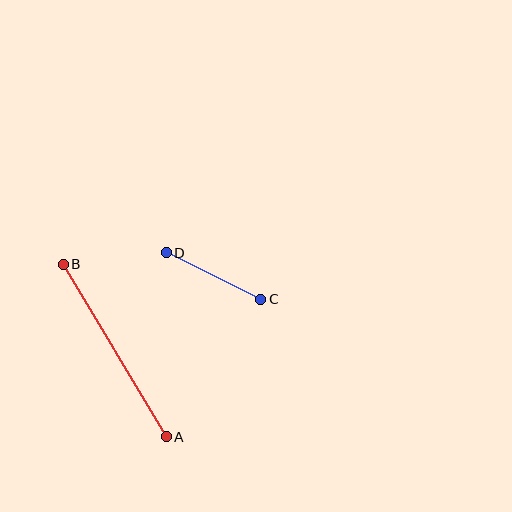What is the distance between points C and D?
The distance is approximately 105 pixels.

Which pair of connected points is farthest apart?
Points A and B are farthest apart.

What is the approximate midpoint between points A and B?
The midpoint is at approximately (115, 350) pixels.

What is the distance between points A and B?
The distance is approximately 201 pixels.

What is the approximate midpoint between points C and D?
The midpoint is at approximately (213, 276) pixels.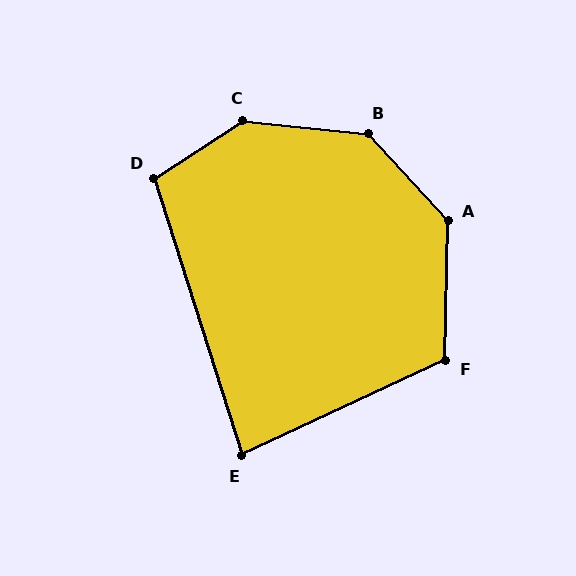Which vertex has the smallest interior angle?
E, at approximately 83 degrees.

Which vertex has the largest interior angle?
C, at approximately 141 degrees.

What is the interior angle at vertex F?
Approximately 116 degrees (obtuse).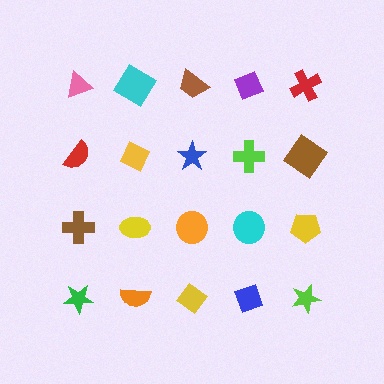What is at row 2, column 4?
A lime cross.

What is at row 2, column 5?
A brown diamond.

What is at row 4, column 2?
An orange semicircle.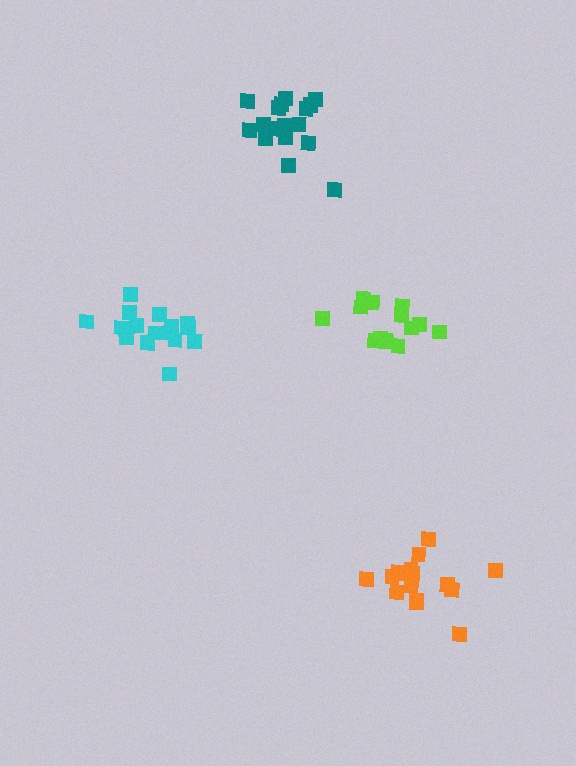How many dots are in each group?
Group 1: 18 dots, Group 2: 14 dots, Group 3: 17 dots, Group 4: 16 dots (65 total).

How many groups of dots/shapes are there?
There are 4 groups.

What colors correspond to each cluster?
The clusters are colored: cyan, lime, teal, orange.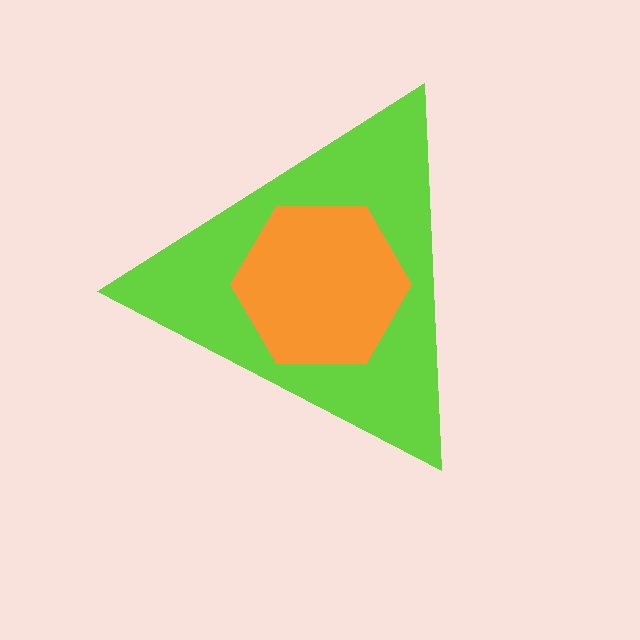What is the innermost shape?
The orange hexagon.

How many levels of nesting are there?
2.